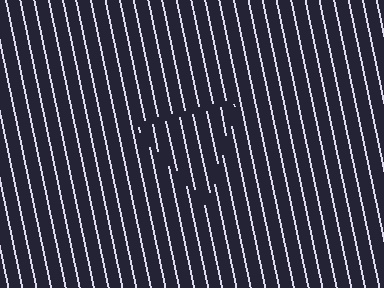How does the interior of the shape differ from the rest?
The interior of the shape contains the same grating, shifted by half a period — the contour is defined by the phase discontinuity where line-ends from the inner and outer gratings abut.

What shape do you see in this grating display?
An illusory triangle. The interior of the shape contains the same grating, shifted by half a period — the contour is defined by the phase discontinuity where line-ends from the inner and outer gratings abut.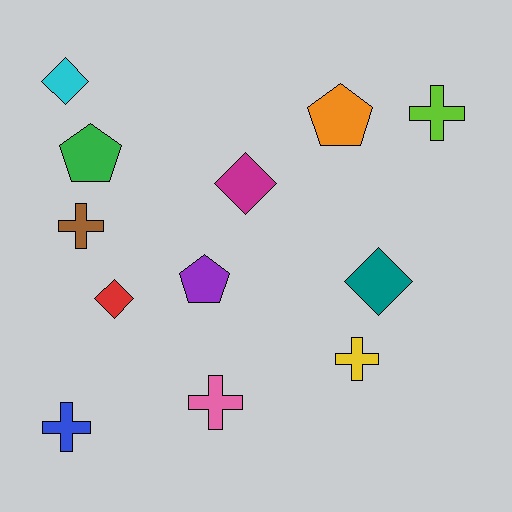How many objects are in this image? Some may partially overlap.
There are 12 objects.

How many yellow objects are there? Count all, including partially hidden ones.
There is 1 yellow object.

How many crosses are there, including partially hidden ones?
There are 5 crosses.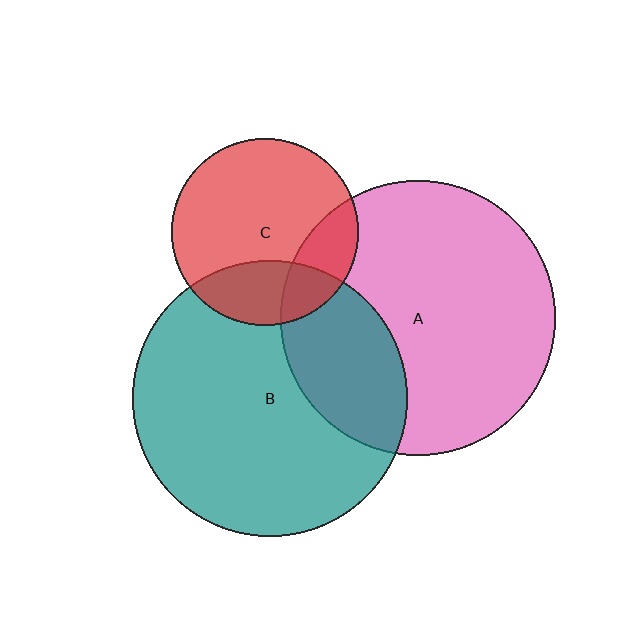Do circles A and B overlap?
Yes.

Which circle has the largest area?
Circle B (teal).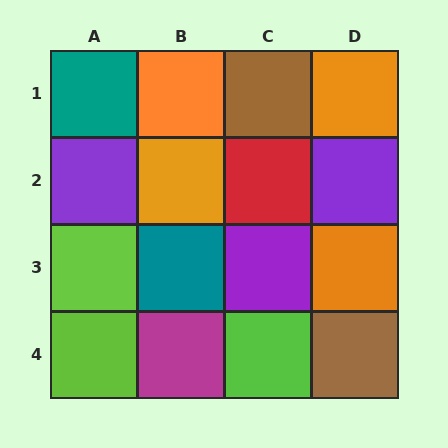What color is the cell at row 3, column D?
Orange.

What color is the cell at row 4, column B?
Magenta.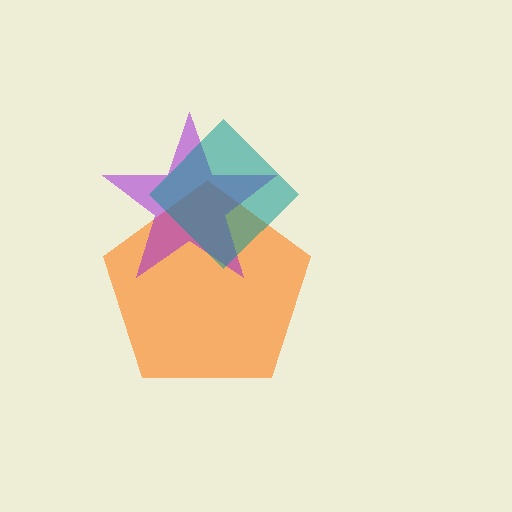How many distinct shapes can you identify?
There are 3 distinct shapes: an orange pentagon, a purple star, a teal diamond.